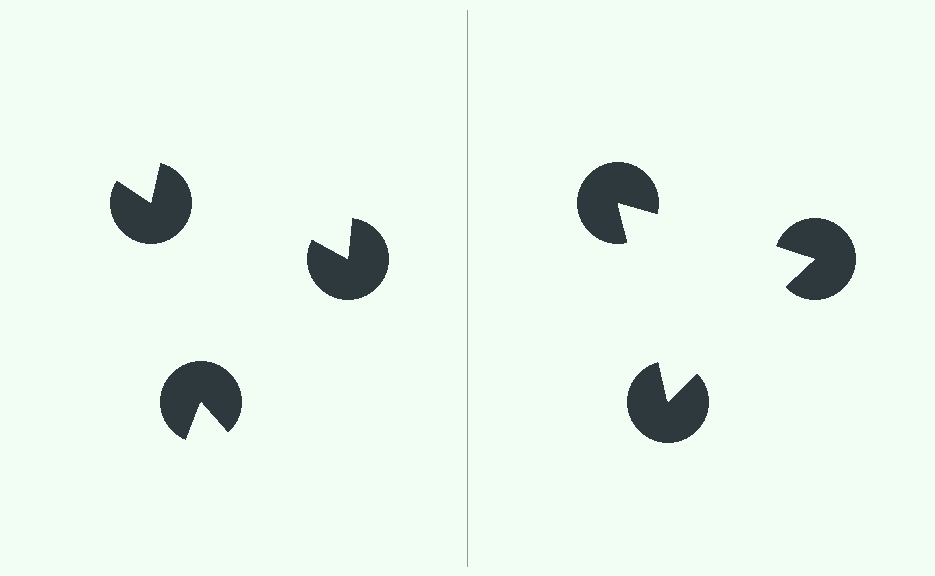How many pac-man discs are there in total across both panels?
6 — 3 on each side.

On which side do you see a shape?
An illusory triangle appears on the right side. On the left side the wedge cuts are rotated, so no coherent shape forms.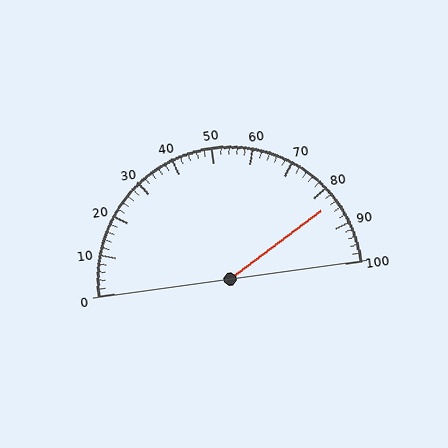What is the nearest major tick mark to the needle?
The nearest major tick mark is 80.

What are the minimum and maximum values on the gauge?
The gauge ranges from 0 to 100.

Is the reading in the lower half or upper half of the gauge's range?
The reading is in the upper half of the range (0 to 100).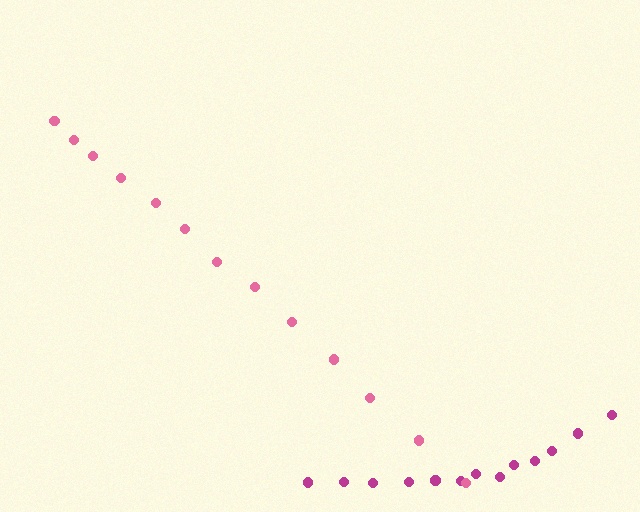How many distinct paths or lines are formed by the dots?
There are 2 distinct paths.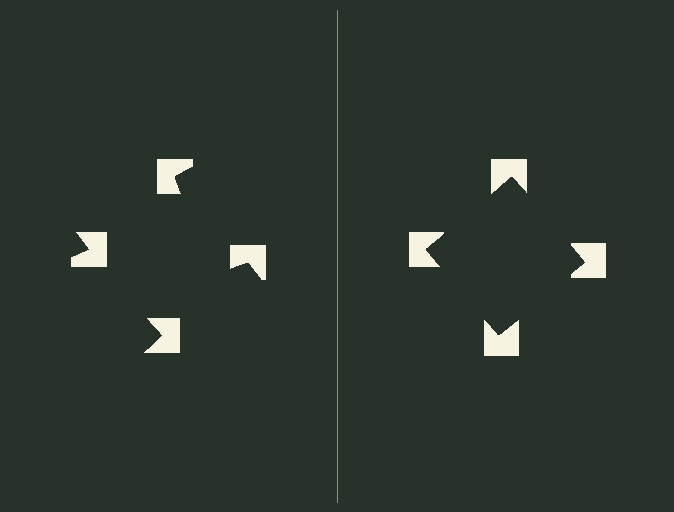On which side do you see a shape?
An illusory square appears on the right side. On the left side the wedge cuts are rotated, so no coherent shape forms.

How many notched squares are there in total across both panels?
8 — 4 on each side.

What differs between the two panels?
The notched squares are positioned identically on both sides; only the wedge orientations differ. On the right they align to a square; on the left they are misaligned.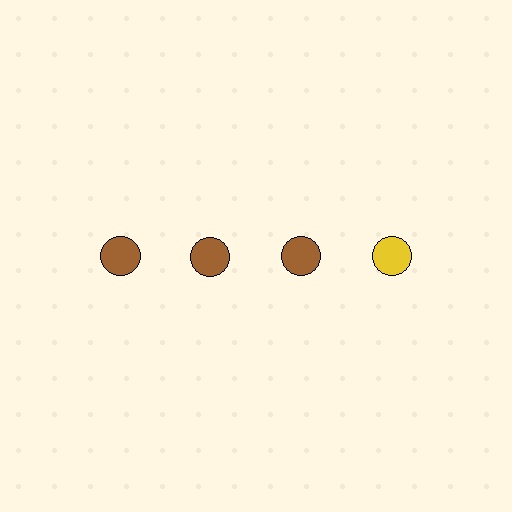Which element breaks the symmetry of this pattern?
The yellow circle in the top row, second from right column breaks the symmetry. All other shapes are brown circles.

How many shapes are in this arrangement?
There are 4 shapes arranged in a grid pattern.